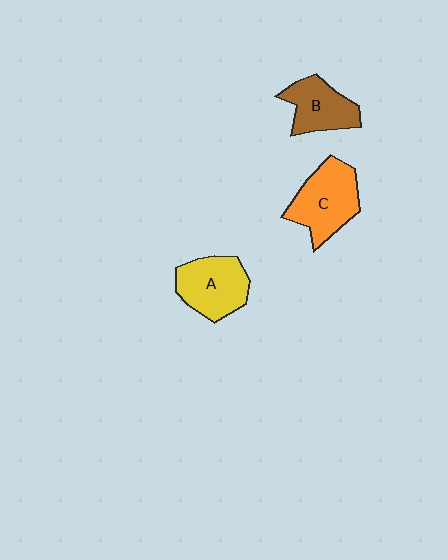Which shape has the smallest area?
Shape B (brown).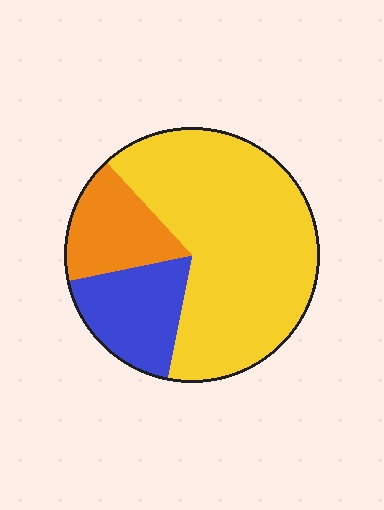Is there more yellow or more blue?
Yellow.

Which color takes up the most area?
Yellow, at roughly 65%.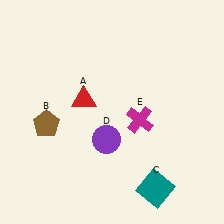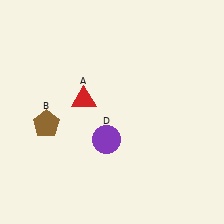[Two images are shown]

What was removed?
The teal square (C), the magenta cross (E) were removed in Image 2.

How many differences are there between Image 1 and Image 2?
There are 2 differences between the two images.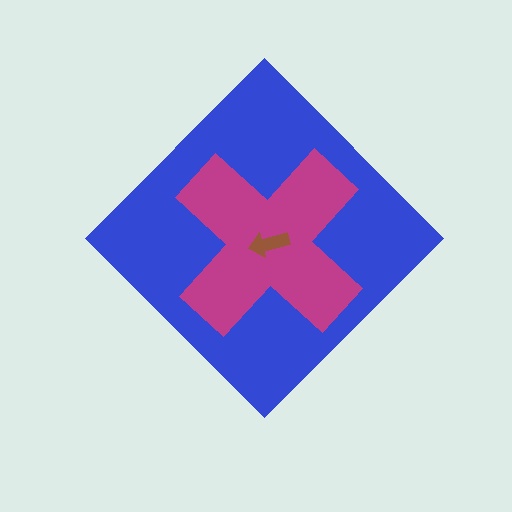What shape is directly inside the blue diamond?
The magenta cross.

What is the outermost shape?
The blue diamond.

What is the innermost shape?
The brown arrow.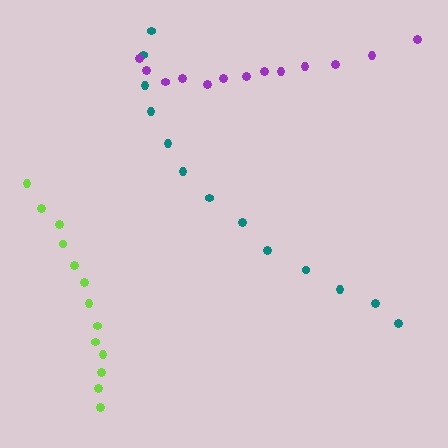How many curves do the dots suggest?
There are 3 distinct paths.